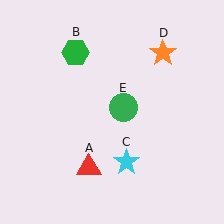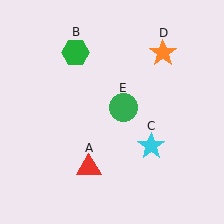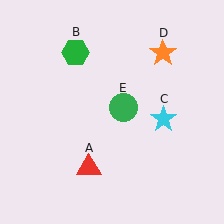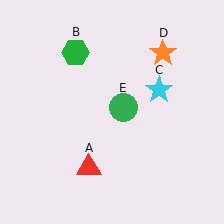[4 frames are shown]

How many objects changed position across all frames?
1 object changed position: cyan star (object C).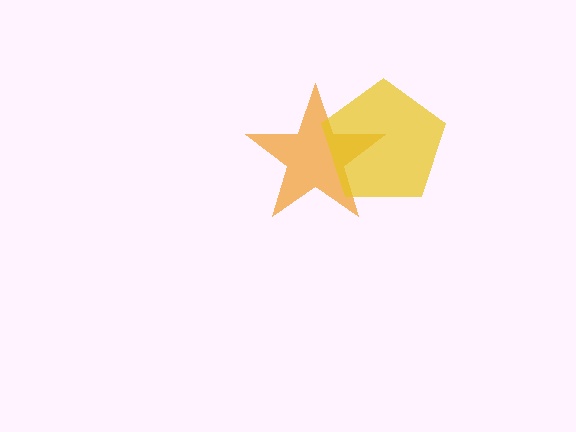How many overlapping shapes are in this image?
There are 2 overlapping shapes in the image.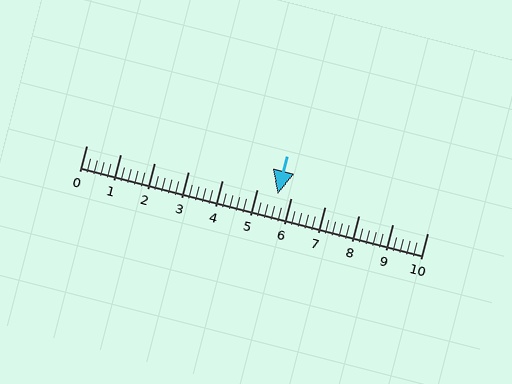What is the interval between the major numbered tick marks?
The major tick marks are spaced 1 units apart.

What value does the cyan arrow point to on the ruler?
The cyan arrow points to approximately 5.6.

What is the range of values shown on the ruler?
The ruler shows values from 0 to 10.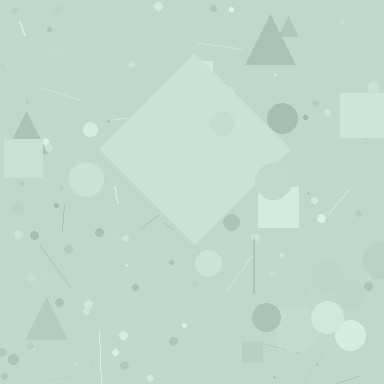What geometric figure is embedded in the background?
A diamond is embedded in the background.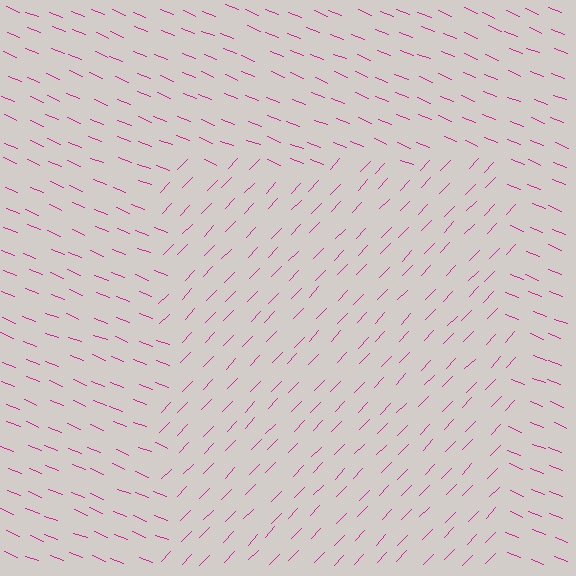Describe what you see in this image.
The image is filled with small magenta line segments. A rectangle region in the image has lines oriented differently from the surrounding lines, creating a visible texture boundary.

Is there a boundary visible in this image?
Yes, there is a texture boundary formed by a change in line orientation.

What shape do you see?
I see a rectangle.